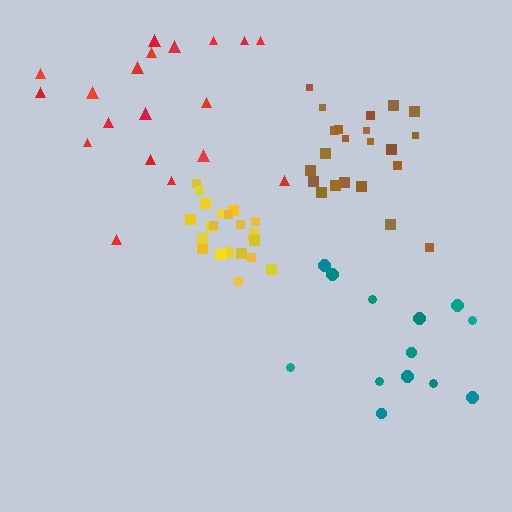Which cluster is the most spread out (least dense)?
Red.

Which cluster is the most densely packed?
Yellow.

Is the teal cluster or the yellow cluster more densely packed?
Yellow.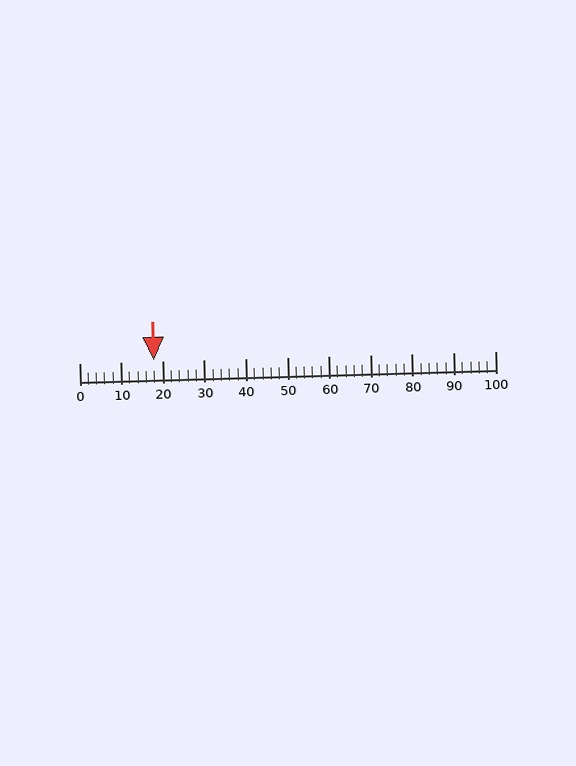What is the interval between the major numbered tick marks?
The major tick marks are spaced 10 units apart.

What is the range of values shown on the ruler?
The ruler shows values from 0 to 100.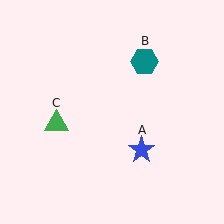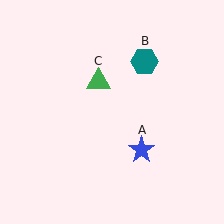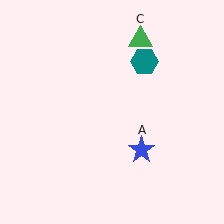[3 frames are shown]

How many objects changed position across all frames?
1 object changed position: green triangle (object C).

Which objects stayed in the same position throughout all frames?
Blue star (object A) and teal hexagon (object B) remained stationary.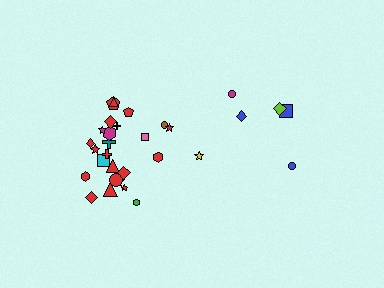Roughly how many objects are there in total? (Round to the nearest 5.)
Roughly 30 objects in total.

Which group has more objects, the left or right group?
The left group.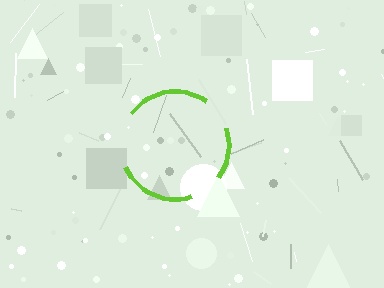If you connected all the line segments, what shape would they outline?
They would outline a circle.